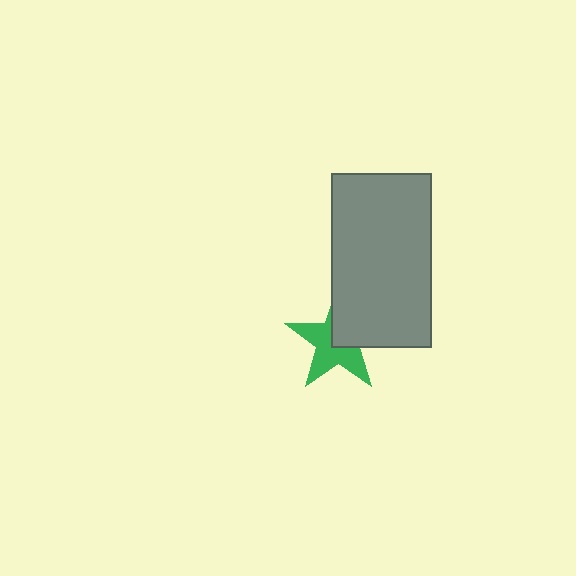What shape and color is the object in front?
The object in front is a gray rectangle.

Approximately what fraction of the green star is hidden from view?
Roughly 41% of the green star is hidden behind the gray rectangle.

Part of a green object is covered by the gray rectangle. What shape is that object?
It is a star.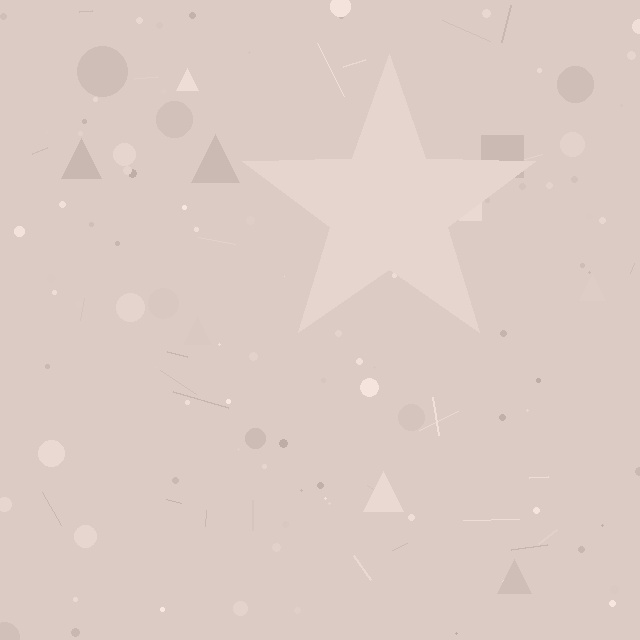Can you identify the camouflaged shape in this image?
The camouflaged shape is a star.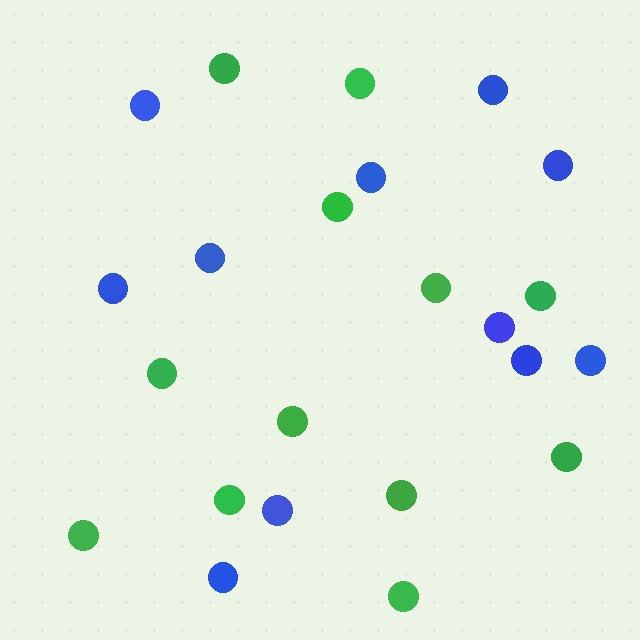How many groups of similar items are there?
There are 2 groups: one group of blue circles (11) and one group of green circles (12).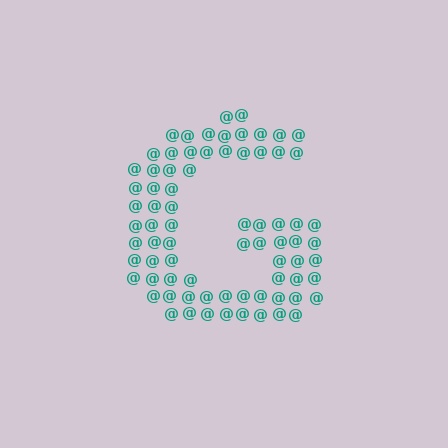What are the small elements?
The small elements are at signs.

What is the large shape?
The large shape is the letter G.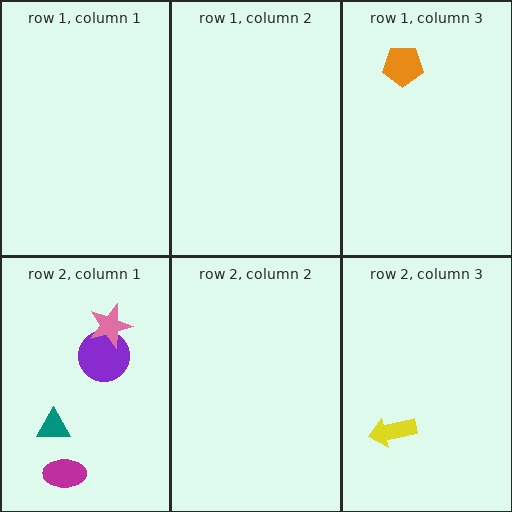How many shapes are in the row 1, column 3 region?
1.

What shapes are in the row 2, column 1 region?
The teal triangle, the purple circle, the magenta ellipse, the pink star.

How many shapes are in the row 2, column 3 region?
1.